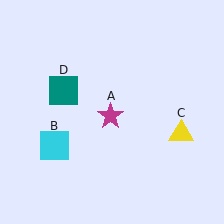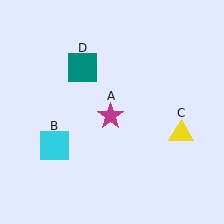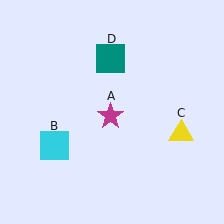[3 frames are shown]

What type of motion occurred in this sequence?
The teal square (object D) rotated clockwise around the center of the scene.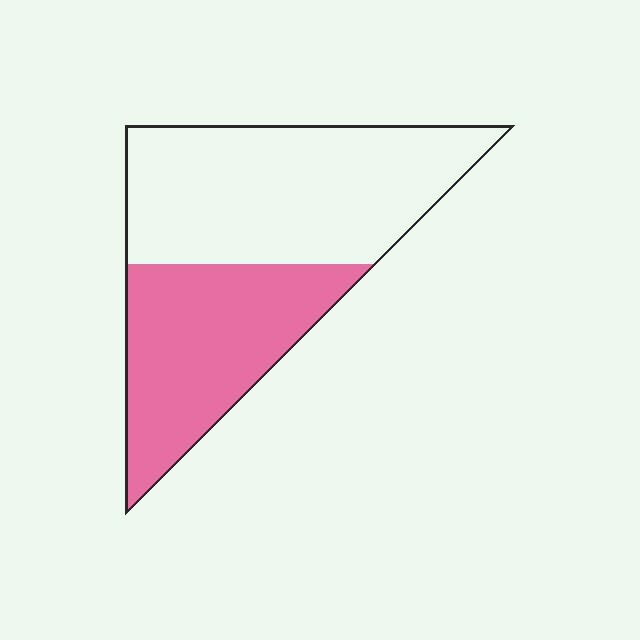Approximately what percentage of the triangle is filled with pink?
Approximately 40%.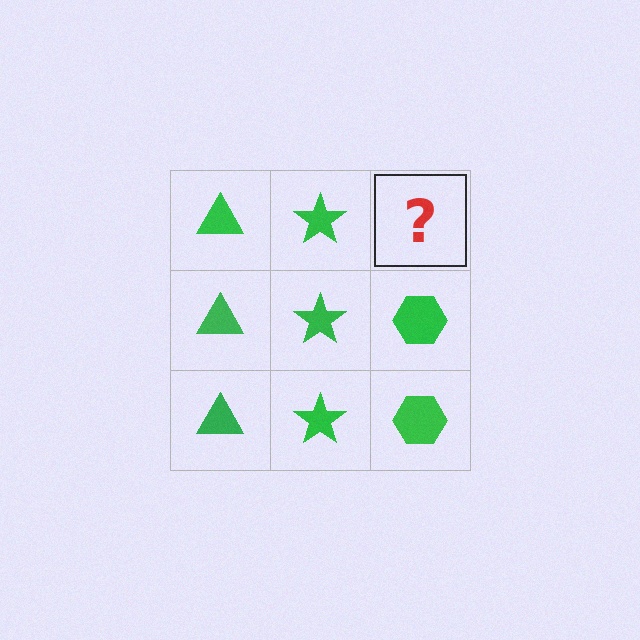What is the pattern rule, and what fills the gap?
The rule is that each column has a consistent shape. The gap should be filled with a green hexagon.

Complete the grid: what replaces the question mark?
The question mark should be replaced with a green hexagon.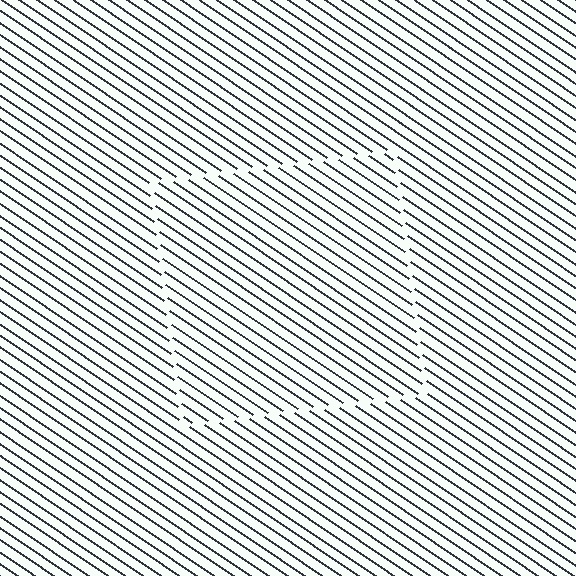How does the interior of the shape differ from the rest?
The interior of the shape contains the same grating, shifted by half a period — the contour is defined by the phase discontinuity where line-ends from the inner and outer gratings abut.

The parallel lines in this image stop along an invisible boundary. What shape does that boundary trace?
An illusory square. The interior of the shape contains the same grating, shifted by half a period — the contour is defined by the phase discontinuity where line-ends from the inner and outer gratings abut.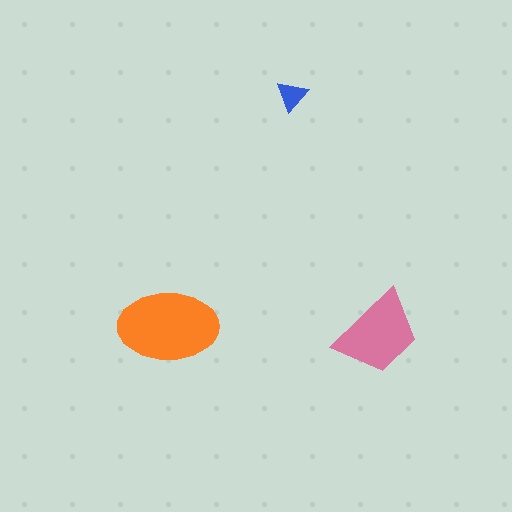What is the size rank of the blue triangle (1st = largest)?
3rd.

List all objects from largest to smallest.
The orange ellipse, the pink trapezoid, the blue triangle.